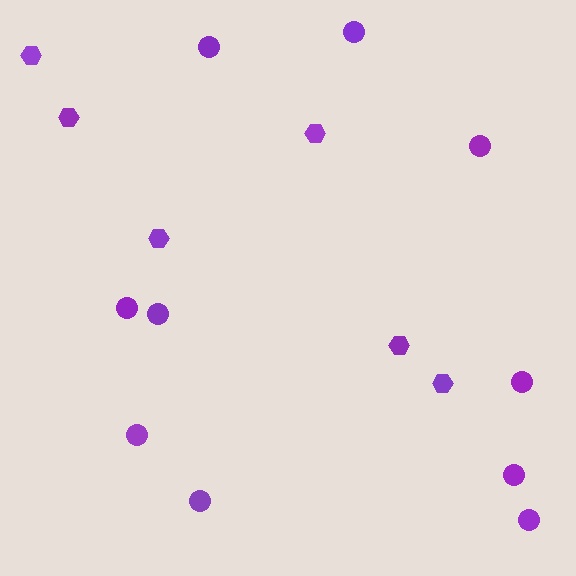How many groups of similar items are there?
There are 2 groups: one group of circles (10) and one group of hexagons (6).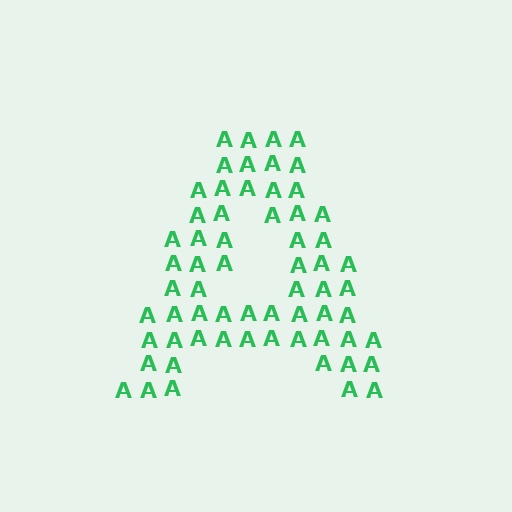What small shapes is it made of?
It is made of small letter A's.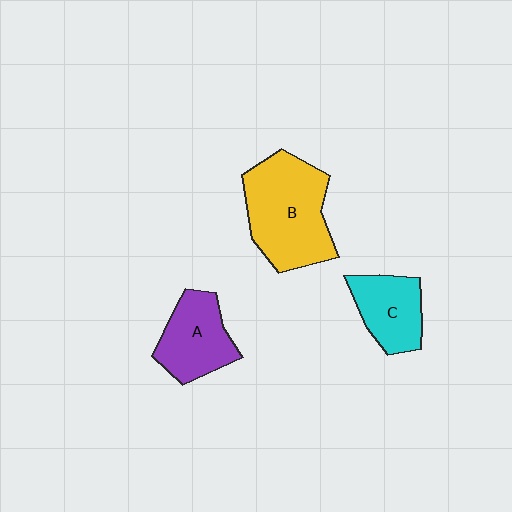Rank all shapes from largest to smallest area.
From largest to smallest: B (yellow), A (purple), C (cyan).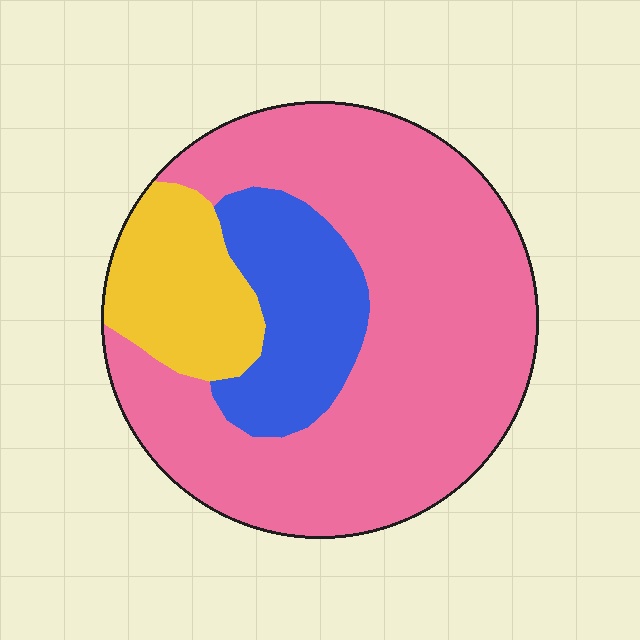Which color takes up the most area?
Pink, at roughly 70%.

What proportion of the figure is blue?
Blue takes up about one sixth (1/6) of the figure.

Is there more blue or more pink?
Pink.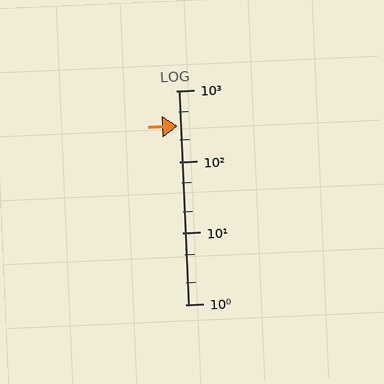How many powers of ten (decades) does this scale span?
The scale spans 3 decades, from 1 to 1000.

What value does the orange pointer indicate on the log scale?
The pointer indicates approximately 320.